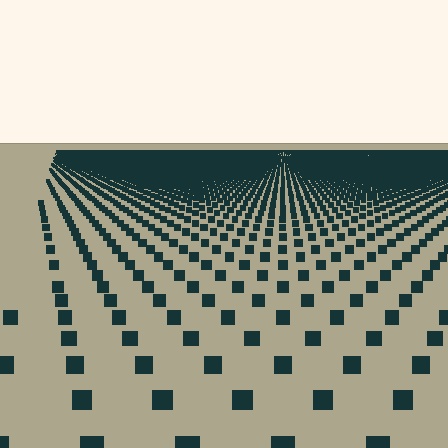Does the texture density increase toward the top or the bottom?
Density increases toward the top.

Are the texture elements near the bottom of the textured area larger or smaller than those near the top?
Larger. Near the bottom, elements are closer to the viewer and appear at a bigger on-screen size.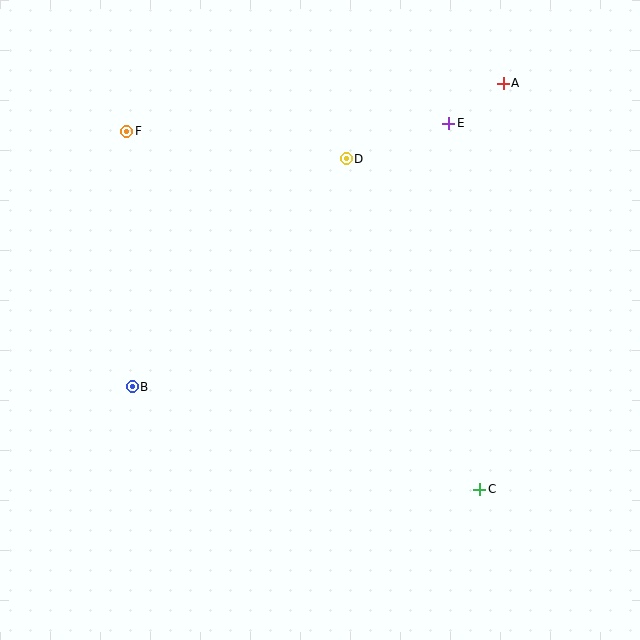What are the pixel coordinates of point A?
Point A is at (503, 83).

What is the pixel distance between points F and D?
The distance between F and D is 221 pixels.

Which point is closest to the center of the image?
Point D at (346, 159) is closest to the center.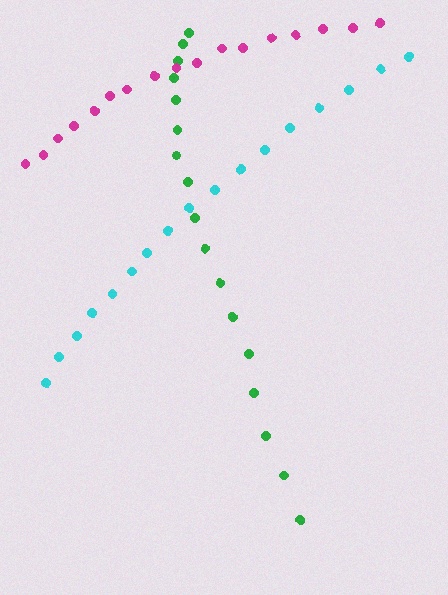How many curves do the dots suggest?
There are 3 distinct paths.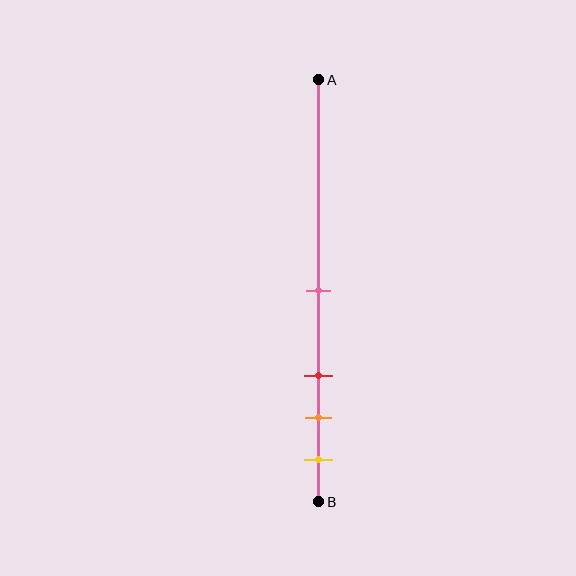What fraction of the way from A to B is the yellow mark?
The yellow mark is approximately 90% (0.9) of the way from A to B.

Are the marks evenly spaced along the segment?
No, the marks are not evenly spaced.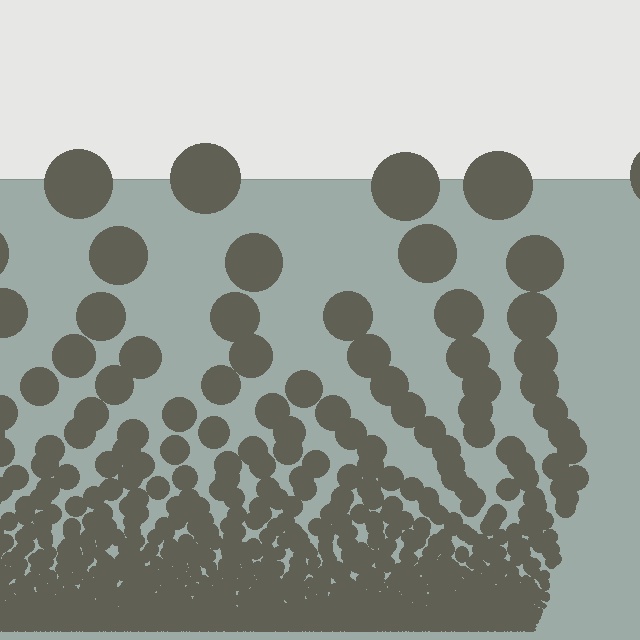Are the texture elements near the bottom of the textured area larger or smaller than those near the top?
Smaller. The gradient is inverted — elements near the bottom are smaller and denser.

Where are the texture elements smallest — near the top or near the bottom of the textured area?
Near the bottom.